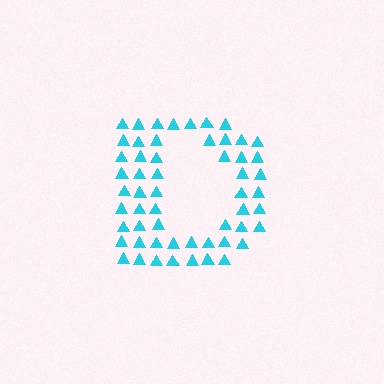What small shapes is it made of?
It is made of small triangles.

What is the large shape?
The large shape is the letter D.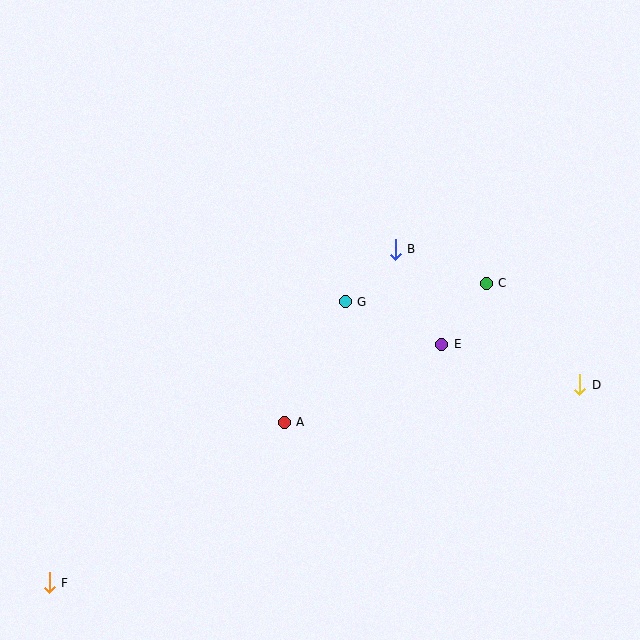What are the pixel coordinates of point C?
Point C is at (486, 283).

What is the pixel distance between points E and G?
The distance between E and G is 105 pixels.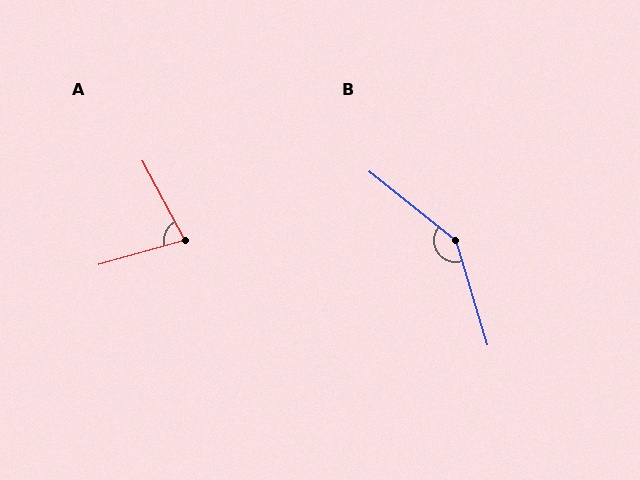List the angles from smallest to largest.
A (78°), B (145°).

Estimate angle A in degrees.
Approximately 78 degrees.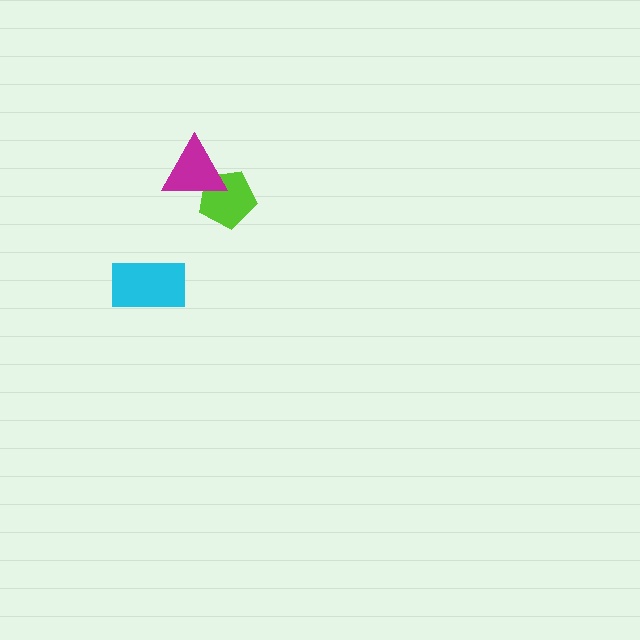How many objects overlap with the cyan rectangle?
0 objects overlap with the cyan rectangle.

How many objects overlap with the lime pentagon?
1 object overlaps with the lime pentagon.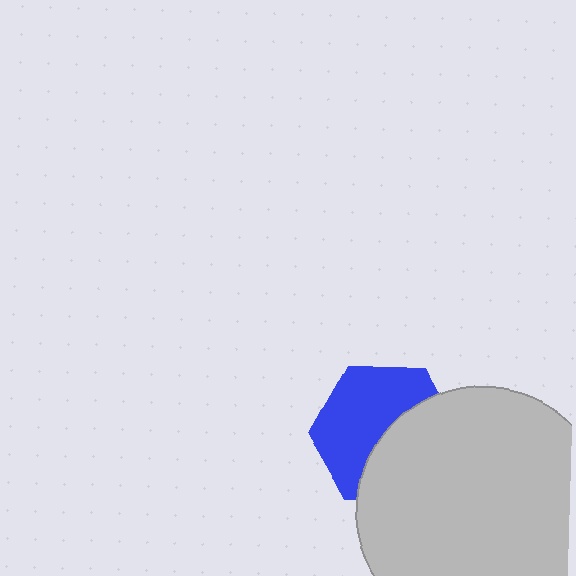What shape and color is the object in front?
The object in front is a light gray circle.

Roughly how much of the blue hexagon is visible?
About half of it is visible (roughly 55%).